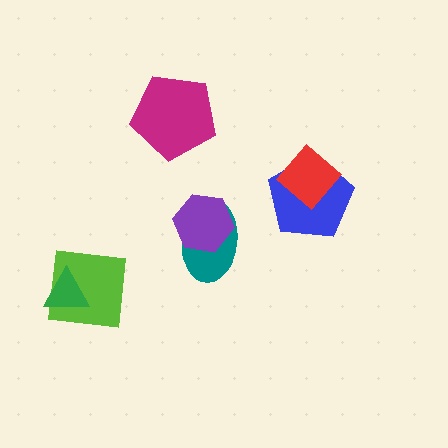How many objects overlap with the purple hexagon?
1 object overlaps with the purple hexagon.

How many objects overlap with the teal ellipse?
1 object overlaps with the teal ellipse.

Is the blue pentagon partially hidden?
Yes, it is partially covered by another shape.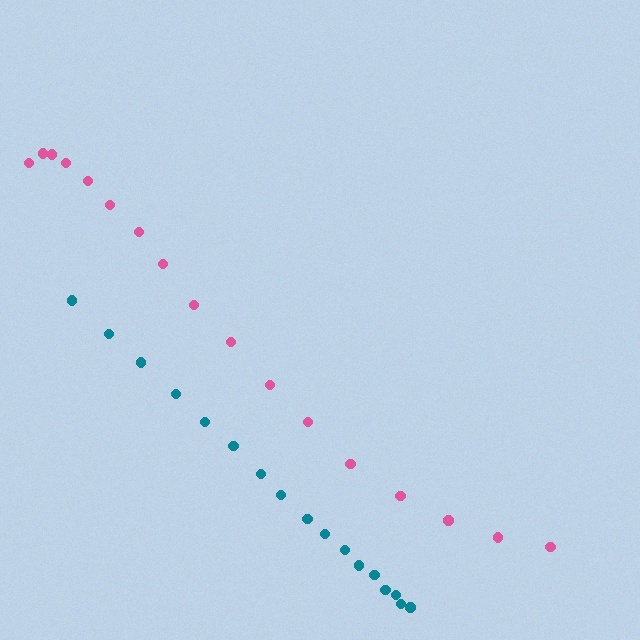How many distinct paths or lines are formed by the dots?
There are 2 distinct paths.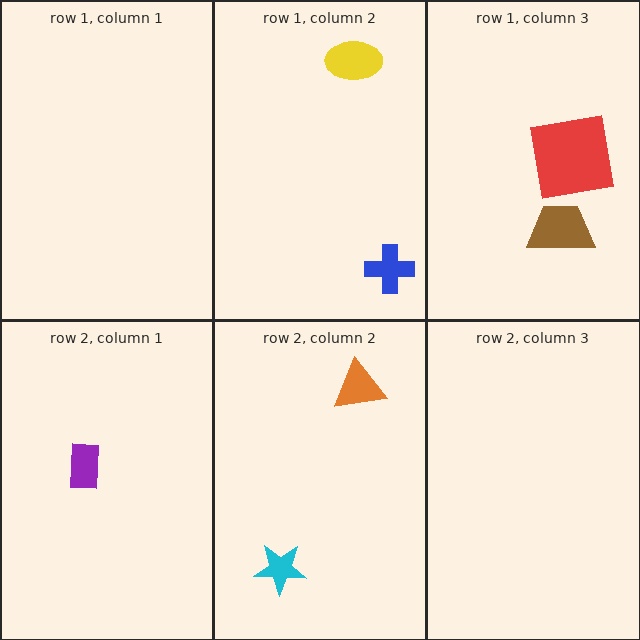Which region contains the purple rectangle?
The row 2, column 1 region.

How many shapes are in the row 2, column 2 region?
2.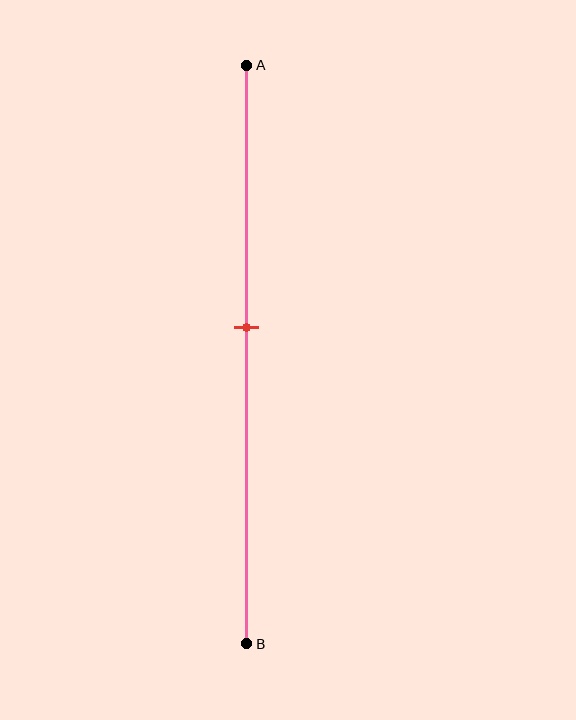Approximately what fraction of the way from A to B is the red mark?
The red mark is approximately 45% of the way from A to B.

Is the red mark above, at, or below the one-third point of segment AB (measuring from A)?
The red mark is below the one-third point of segment AB.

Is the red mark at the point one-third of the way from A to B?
No, the mark is at about 45% from A, not at the 33% one-third point.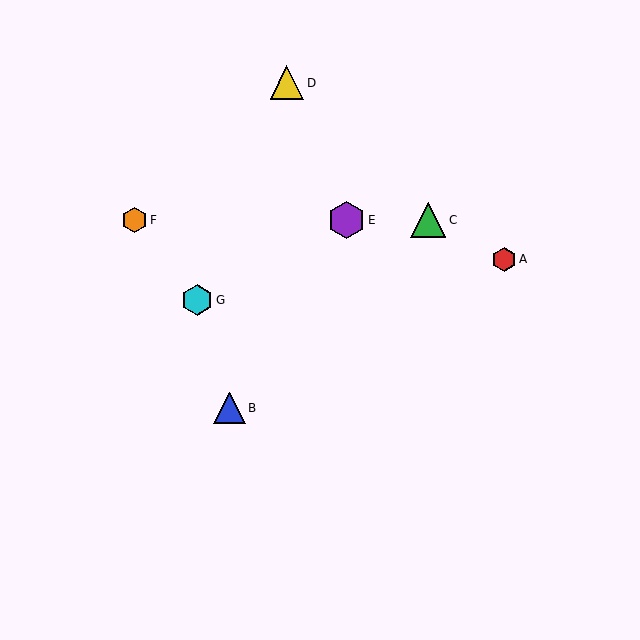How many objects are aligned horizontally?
3 objects (C, E, F) are aligned horizontally.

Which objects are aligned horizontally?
Objects C, E, F are aligned horizontally.